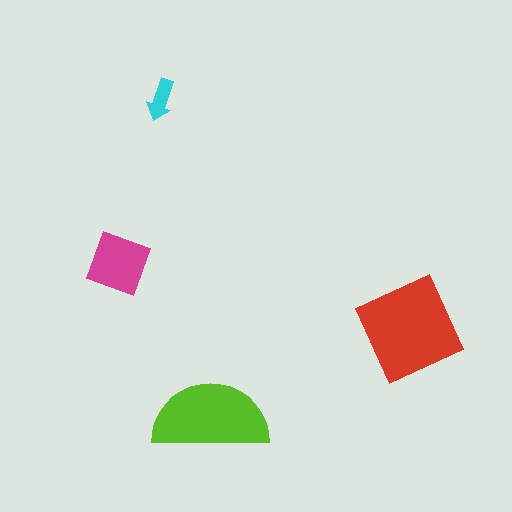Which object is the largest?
The red diamond.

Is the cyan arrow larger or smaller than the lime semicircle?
Smaller.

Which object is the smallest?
The cyan arrow.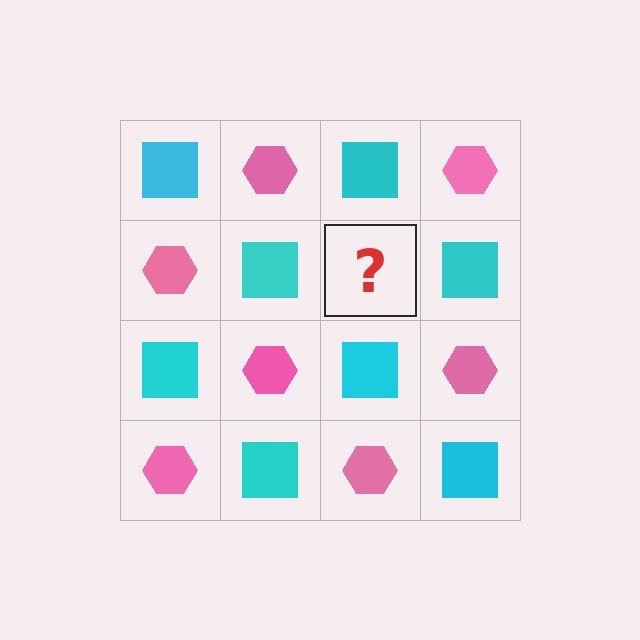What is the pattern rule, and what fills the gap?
The rule is that it alternates cyan square and pink hexagon in a checkerboard pattern. The gap should be filled with a pink hexagon.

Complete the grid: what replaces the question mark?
The question mark should be replaced with a pink hexagon.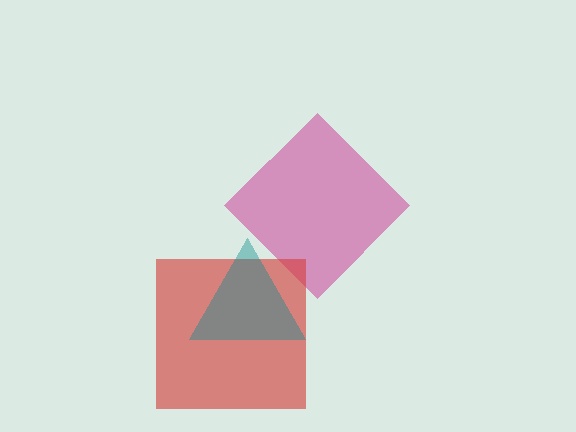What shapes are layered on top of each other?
The layered shapes are: a magenta diamond, a red square, a teal triangle.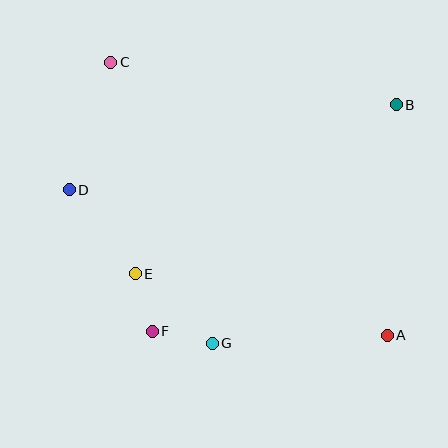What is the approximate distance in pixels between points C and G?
The distance between C and G is approximately 299 pixels.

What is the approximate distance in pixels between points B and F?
The distance between B and F is approximately 333 pixels.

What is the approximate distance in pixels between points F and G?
The distance between F and G is approximately 61 pixels.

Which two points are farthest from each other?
Points A and C are farthest from each other.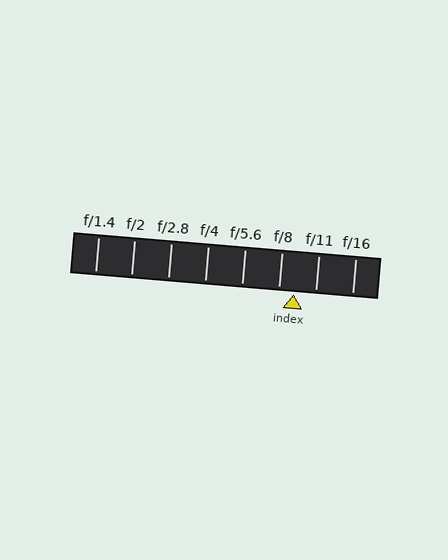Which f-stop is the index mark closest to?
The index mark is closest to f/8.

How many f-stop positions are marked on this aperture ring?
There are 8 f-stop positions marked.